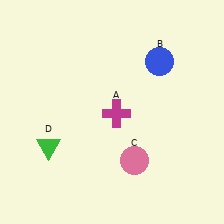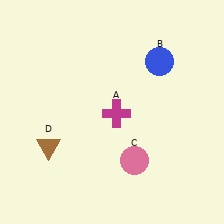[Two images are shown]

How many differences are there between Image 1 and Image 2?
There is 1 difference between the two images.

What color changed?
The triangle (D) changed from green in Image 1 to brown in Image 2.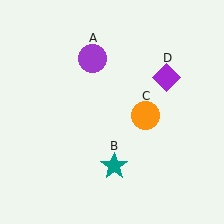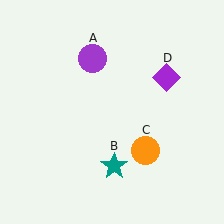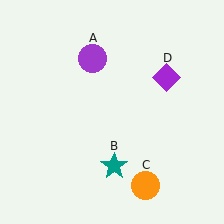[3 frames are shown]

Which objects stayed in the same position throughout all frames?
Purple circle (object A) and teal star (object B) and purple diamond (object D) remained stationary.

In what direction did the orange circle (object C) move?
The orange circle (object C) moved down.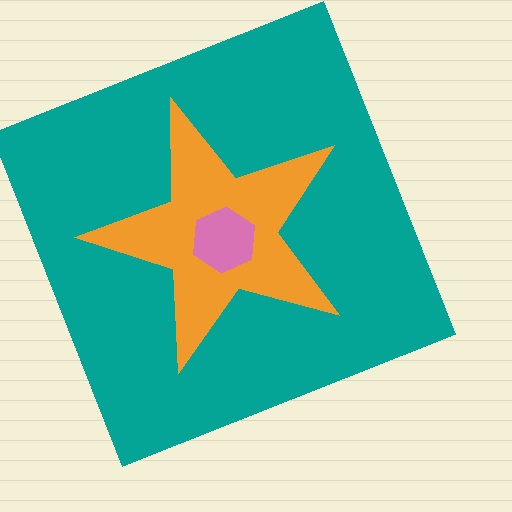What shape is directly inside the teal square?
The orange star.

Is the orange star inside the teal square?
Yes.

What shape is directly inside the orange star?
The pink hexagon.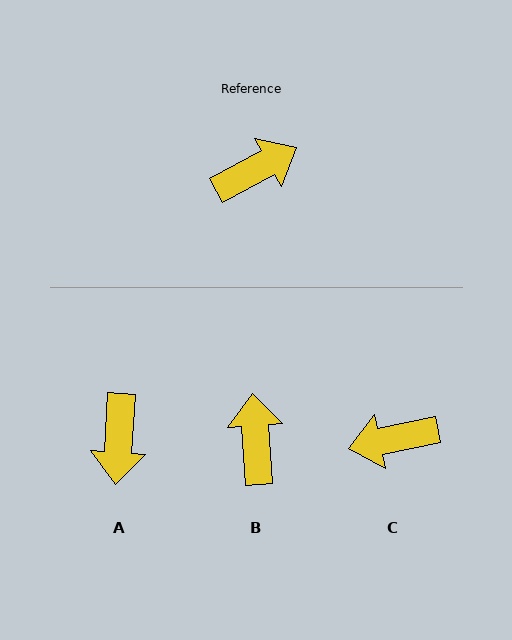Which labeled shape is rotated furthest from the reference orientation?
C, about 163 degrees away.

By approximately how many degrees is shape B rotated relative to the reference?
Approximately 66 degrees counter-clockwise.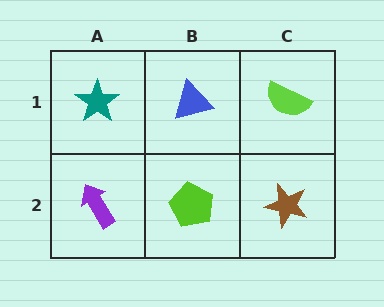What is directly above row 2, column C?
A lime semicircle.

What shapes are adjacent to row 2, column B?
A blue triangle (row 1, column B), a purple arrow (row 2, column A), a brown star (row 2, column C).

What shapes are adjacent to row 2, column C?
A lime semicircle (row 1, column C), a lime pentagon (row 2, column B).